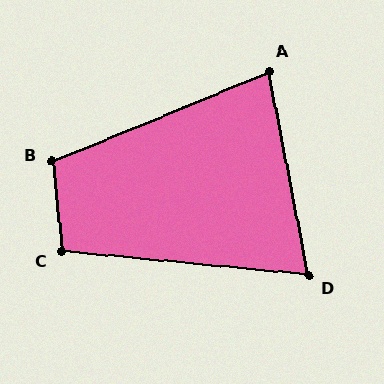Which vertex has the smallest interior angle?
D, at approximately 74 degrees.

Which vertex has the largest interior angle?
B, at approximately 106 degrees.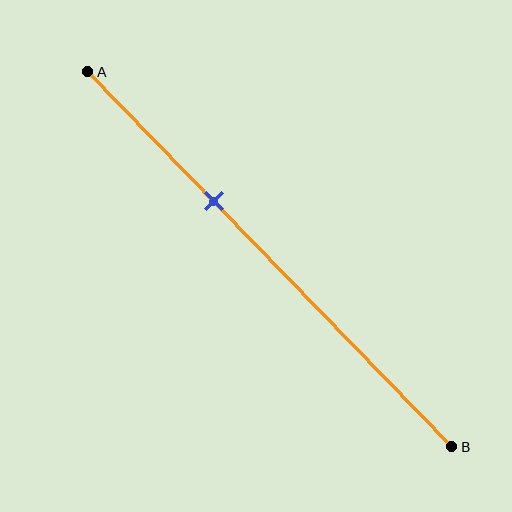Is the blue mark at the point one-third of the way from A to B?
Yes, the mark is approximately at the one-third point.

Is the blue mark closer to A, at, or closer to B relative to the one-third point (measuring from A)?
The blue mark is approximately at the one-third point of segment AB.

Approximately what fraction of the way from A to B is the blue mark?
The blue mark is approximately 35% of the way from A to B.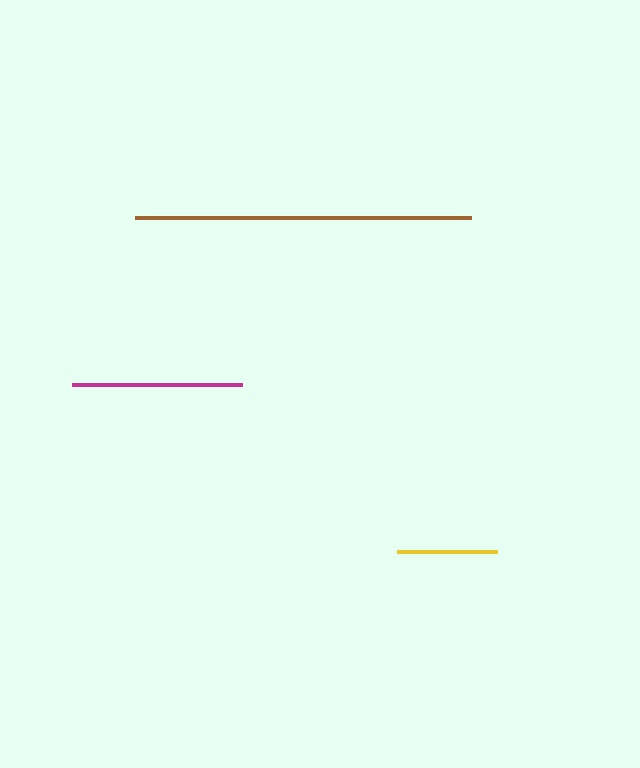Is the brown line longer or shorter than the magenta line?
The brown line is longer than the magenta line.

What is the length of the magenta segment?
The magenta segment is approximately 171 pixels long.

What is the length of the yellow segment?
The yellow segment is approximately 100 pixels long.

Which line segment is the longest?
The brown line is the longest at approximately 335 pixels.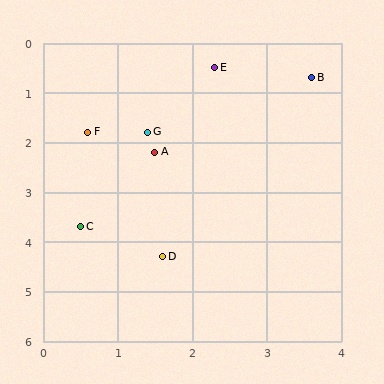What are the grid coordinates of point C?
Point C is at approximately (0.5, 3.7).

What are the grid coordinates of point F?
Point F is at approximately (0.6, 1.8).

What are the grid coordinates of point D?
Point D is at approximately (1.6, 4.3).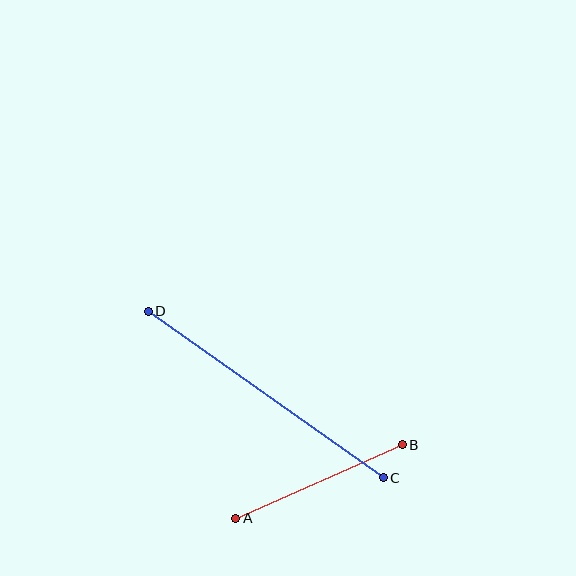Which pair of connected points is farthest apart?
Points C and D are farthest apart.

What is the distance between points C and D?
The distance is approximately 288 pixels.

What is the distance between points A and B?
The distance is approximately 182 pixels.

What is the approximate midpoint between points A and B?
The midpoint is at approximately (319, 482) pixels.